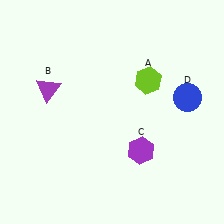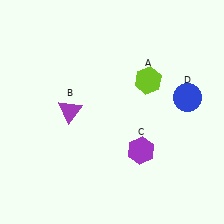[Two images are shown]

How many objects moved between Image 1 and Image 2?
1 object moved between the two images.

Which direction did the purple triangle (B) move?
The purple triangle (B) moved right.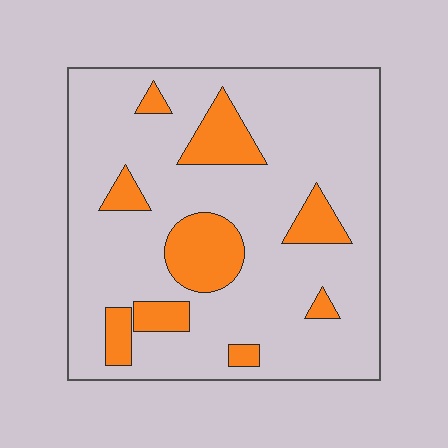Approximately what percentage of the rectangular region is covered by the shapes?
Approximately 20%.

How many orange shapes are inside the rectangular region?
9.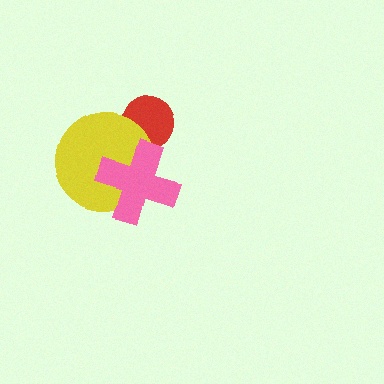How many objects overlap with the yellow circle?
2 objects overlap with the yellow circle.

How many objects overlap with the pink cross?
2 objects overlap with the pink cross.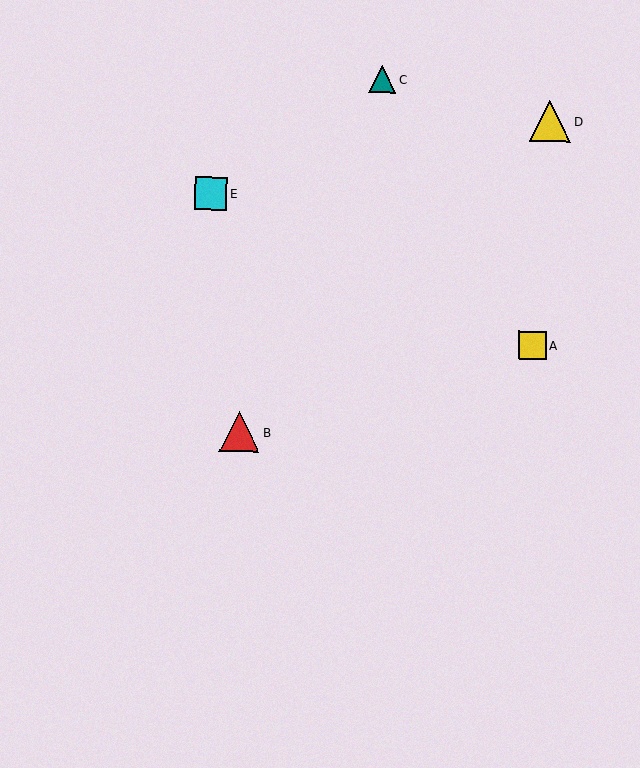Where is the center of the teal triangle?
The center of the teal triangle is at (382, 80).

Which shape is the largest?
The yellow triangle (labeled D) is the largest.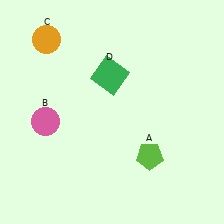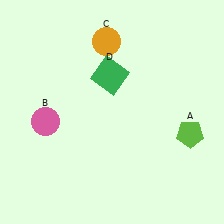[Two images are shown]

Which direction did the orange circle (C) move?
The orange circle (C) moved right.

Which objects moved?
The objects that moved are: the lime pentagon (A), the orange circle (C).